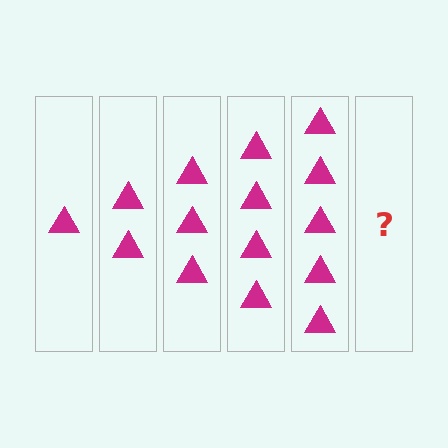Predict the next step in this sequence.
The next step is 6 triangles.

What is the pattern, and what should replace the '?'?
The pattern is that each step adds one more triangle. The '?' should be 6 triangles.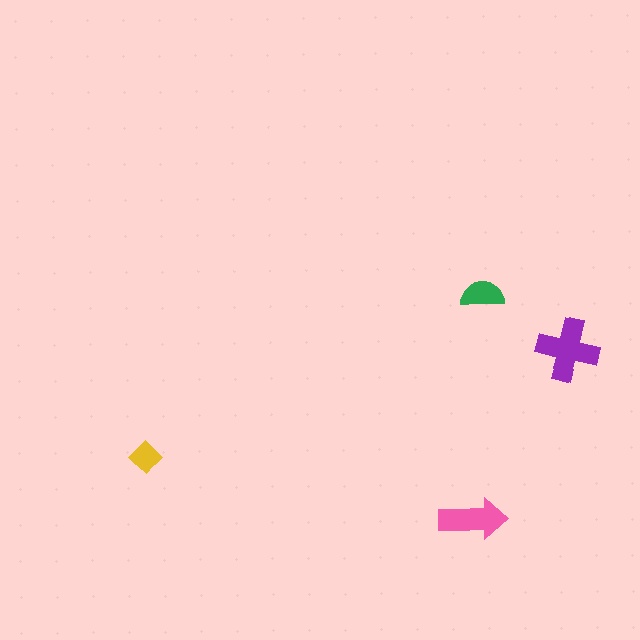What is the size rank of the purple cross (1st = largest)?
1st.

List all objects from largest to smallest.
The purple cross, the pink arrow, the green semicircle, the yellow diamond.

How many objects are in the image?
There are 4 objects in the image.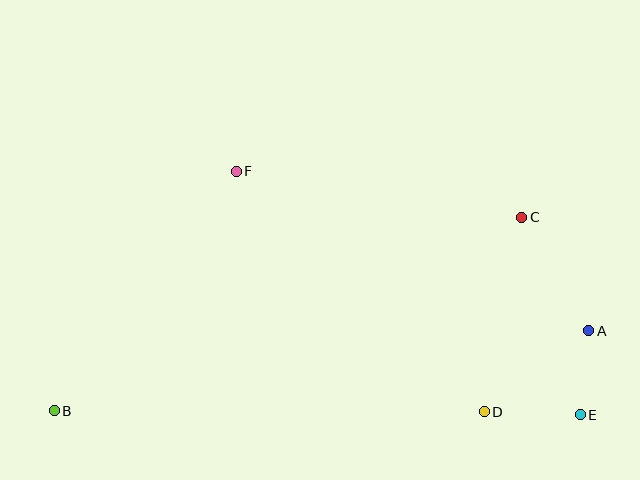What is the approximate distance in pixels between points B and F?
The distance between B and F is approximately 301 pixels.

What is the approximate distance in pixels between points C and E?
The distance between C and E is approximately 206 pixels.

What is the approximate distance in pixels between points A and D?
The distance between A and D is approximately 132 pixels.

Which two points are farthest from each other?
Points A and B are farthest from each other.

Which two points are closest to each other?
Points A and E are closest to each other.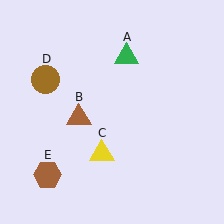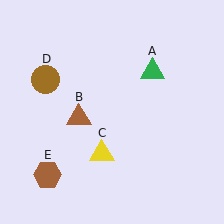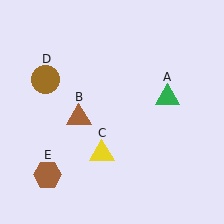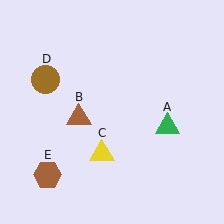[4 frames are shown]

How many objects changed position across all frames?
1 object changed position: green triangle (object A).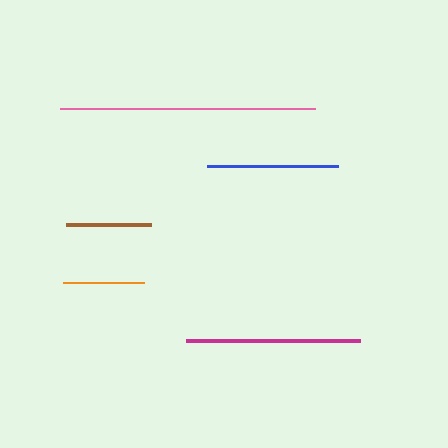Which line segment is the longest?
The pink line is the longest at approximately 255 pixels.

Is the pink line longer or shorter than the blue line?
The pink line is longer than the blue line.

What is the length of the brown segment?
The brown segment is approximately 85 pixels long.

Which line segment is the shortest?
The orange line is the shortest at approximately 81 pixels.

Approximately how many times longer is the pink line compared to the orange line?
The pink line is approximately 3.1 times the length of the orange line.